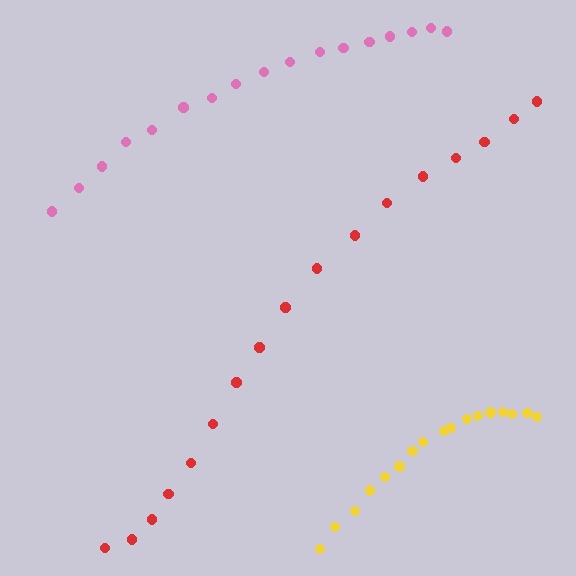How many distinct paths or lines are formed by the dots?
There are 3 distinct paths.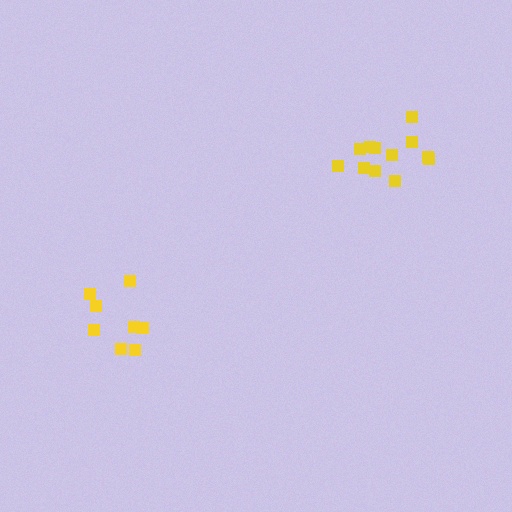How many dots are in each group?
Group 1: 12 dots, Group 2: 8 dots (20 total).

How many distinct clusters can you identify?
There are 2 distinct clusters.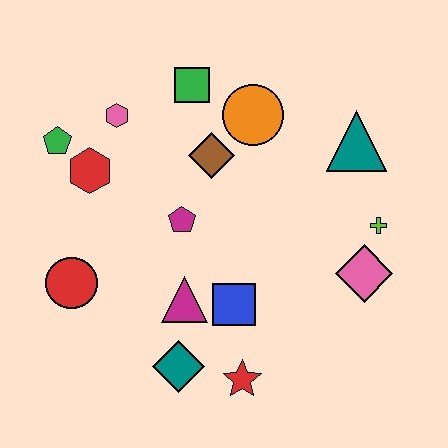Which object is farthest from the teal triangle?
The red circle is farthest from the teal triangle.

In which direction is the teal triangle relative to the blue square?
The teal triangle is above the blue square.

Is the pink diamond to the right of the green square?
Yes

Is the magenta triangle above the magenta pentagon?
No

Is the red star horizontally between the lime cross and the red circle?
Yes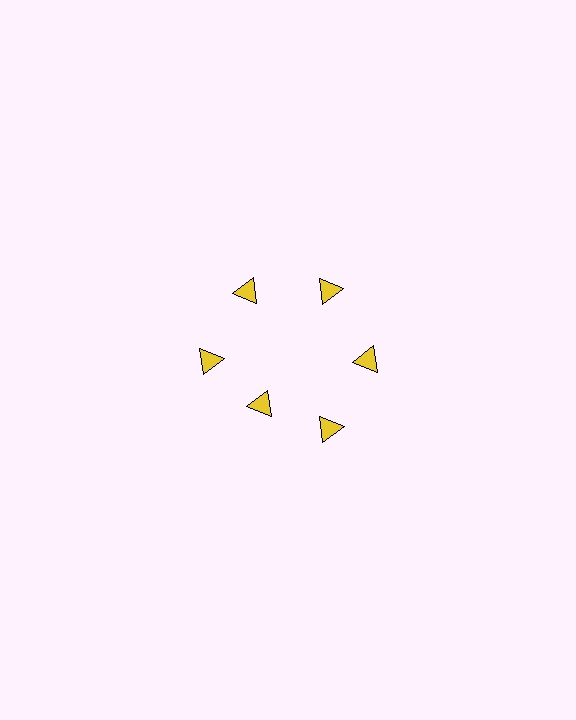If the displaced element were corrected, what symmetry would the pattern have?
It would have 6-fold rotational symmetry — the pattern would map onto itself every 60 degrees.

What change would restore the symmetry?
The symmetry would be restored by moving it outward, back onto the ring so that all 6 triangles sit at equal angles and equal distance from the center.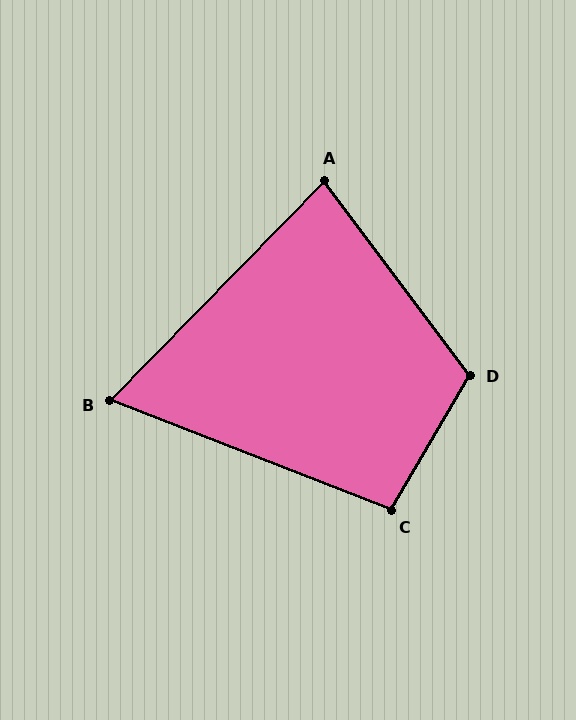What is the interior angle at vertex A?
Approximately 81 degrees (acute).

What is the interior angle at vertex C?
Approximately 99 degrees (obtuse).